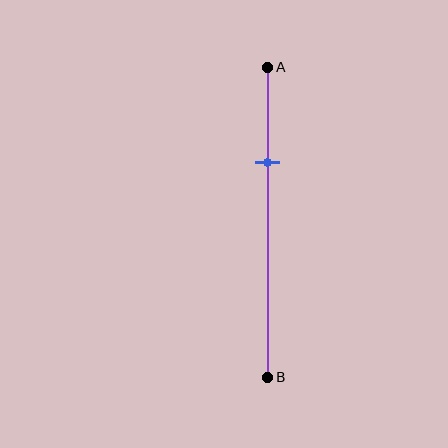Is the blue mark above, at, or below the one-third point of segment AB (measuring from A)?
The blue mark is approximately at the one-third point of segment AB.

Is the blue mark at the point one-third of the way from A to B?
Yes, the mark is approximately at the one-third point.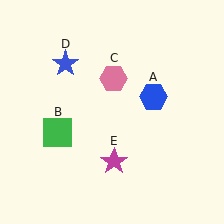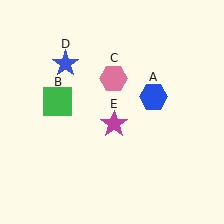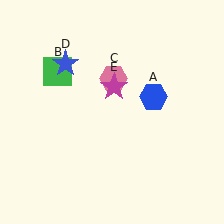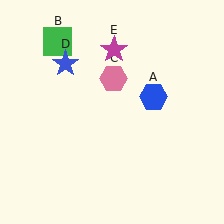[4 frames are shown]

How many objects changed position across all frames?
2 objects changed position: green square (object B), magenta star (object E).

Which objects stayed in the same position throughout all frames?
Blue hexagon (object A) and pink hexagon (object C) and blue star (object D) remained stationary.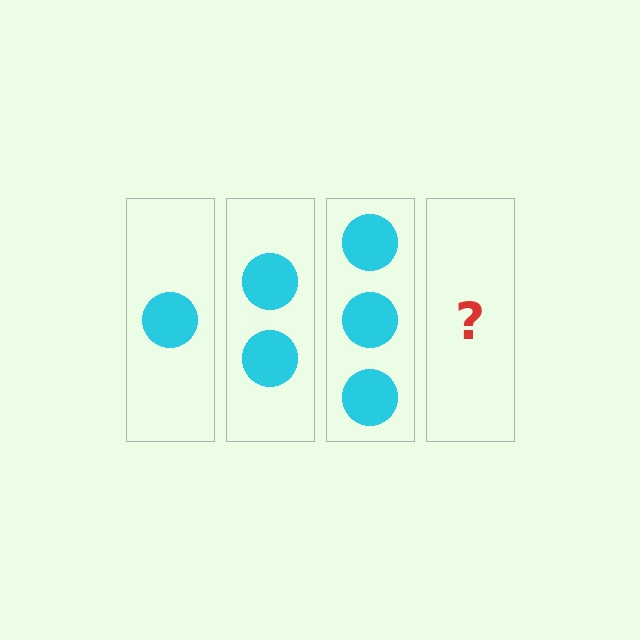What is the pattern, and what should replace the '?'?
The pattern is that each step adds one more circle. The '?' should be 4 circles.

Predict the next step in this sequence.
The next step is 4 circles.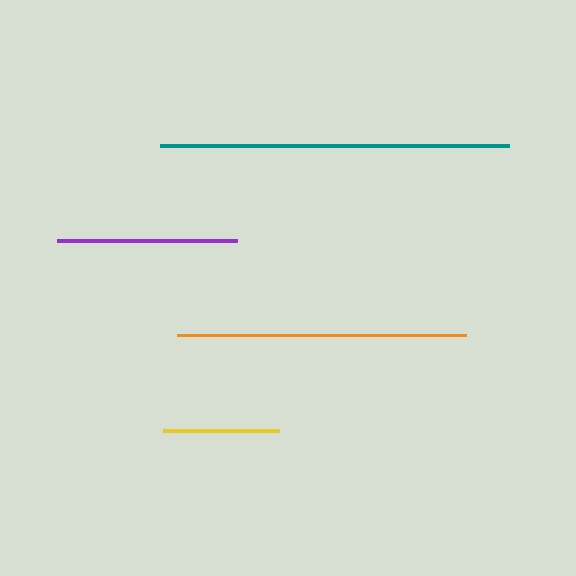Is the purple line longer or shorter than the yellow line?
The purple line is longer than the yellow line.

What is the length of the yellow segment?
The yellow segment is approximately 116 pixels long.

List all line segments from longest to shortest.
From longest to shortest: teal, orange, purple, yellow.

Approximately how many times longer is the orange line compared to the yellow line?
The orange line is approximately 2.5 times the length of the yellow line.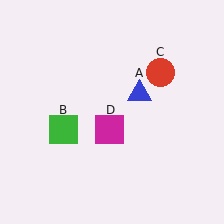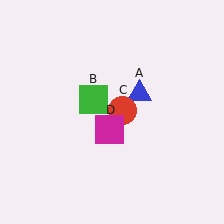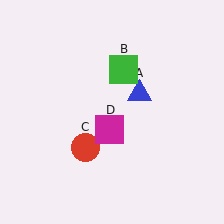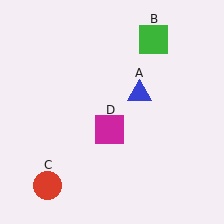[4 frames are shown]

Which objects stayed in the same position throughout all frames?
Blue triangle (object A) and magenta square (object D) remained stationary.